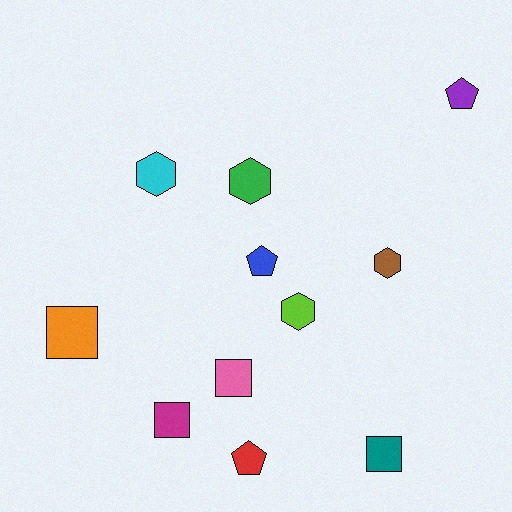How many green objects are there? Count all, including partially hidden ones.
There is 1 green object.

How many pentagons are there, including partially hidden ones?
There are 3 pentagons.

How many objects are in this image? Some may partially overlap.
There are 11 objects.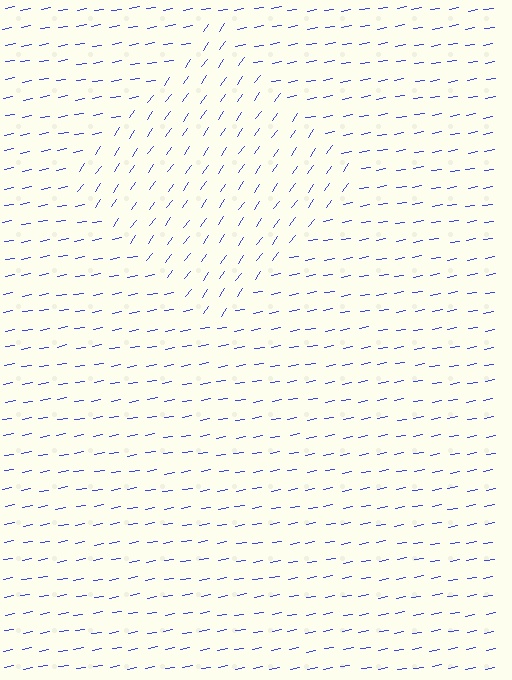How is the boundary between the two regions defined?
The boundary is defined purely by a change in line orientation (approximately 45 degrees difference). All lines are the same color and thickness.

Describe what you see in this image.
The image is filled with small blue line segments. A diamond region in the image has lines oriented differently from the surrounding lines, creating a visible texture boundary.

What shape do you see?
I see a diamond.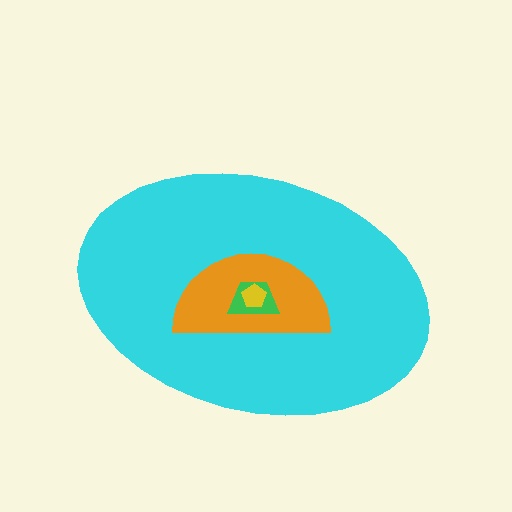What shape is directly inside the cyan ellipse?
The orange semicircle.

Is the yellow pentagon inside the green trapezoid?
Yes.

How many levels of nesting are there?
4.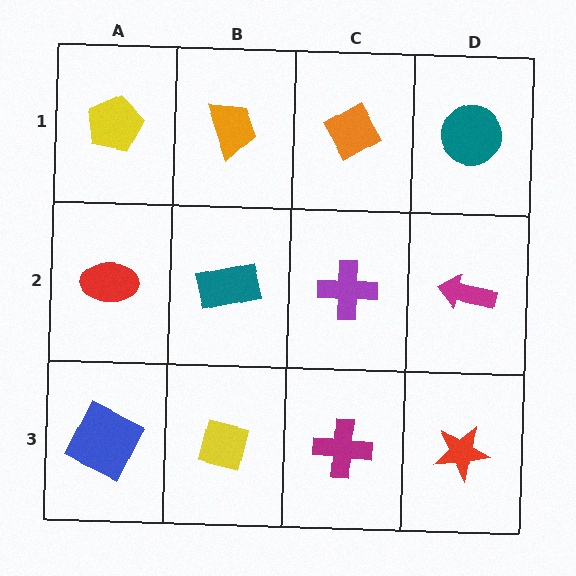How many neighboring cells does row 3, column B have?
3.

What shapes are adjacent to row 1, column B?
A teal rectangle (row 2, column B), a yellow pentagon (row 1, column A), an orange diamond (row 1, column C).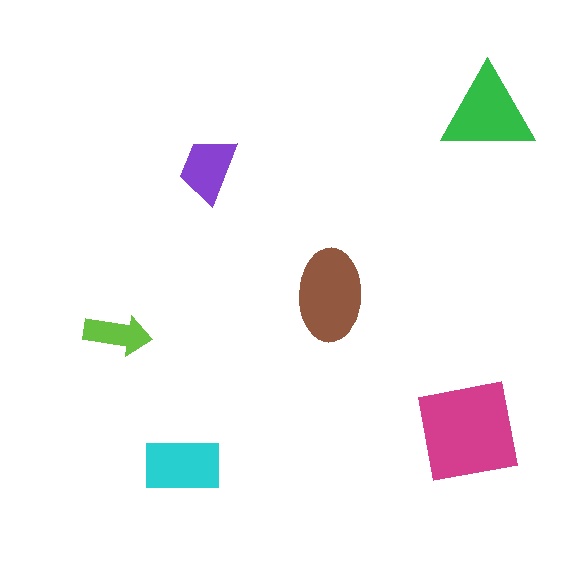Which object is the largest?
The magenta square.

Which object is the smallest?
The lime arrow.